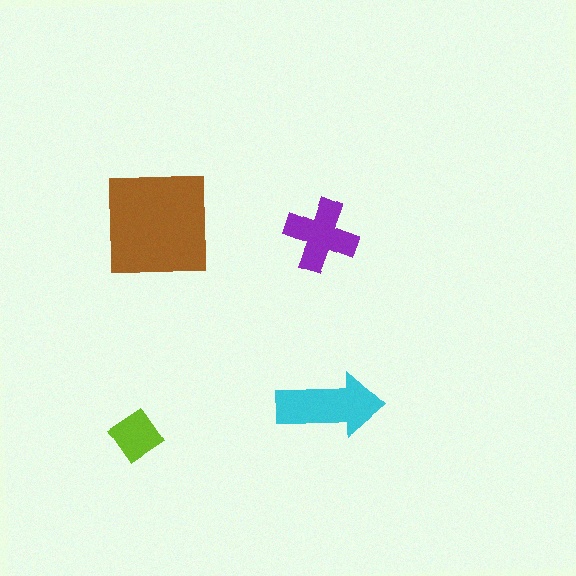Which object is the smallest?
The lime diamond.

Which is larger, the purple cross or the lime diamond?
The purple cross.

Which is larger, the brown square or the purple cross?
The brown square.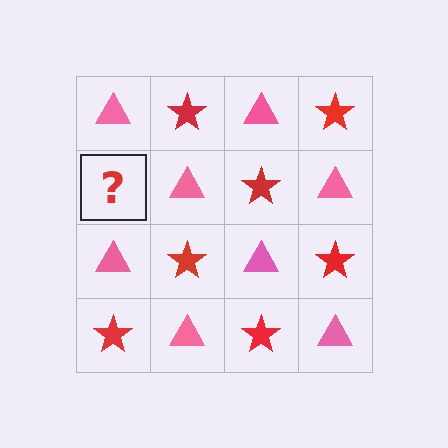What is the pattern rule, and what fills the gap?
The rule is that it alternates pink triangle and red star in a checkerboard pattern. The gap should be filled with a red star.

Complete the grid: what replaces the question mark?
The question mark should be replaced with a red star.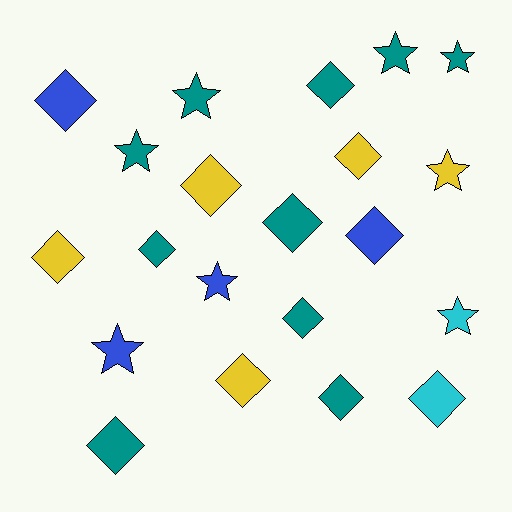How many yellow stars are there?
There is 1 yellow star.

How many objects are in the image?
There are 21 objects.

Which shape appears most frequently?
Diamond, with 13 objects.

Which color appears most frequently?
Teal, with 10 objects.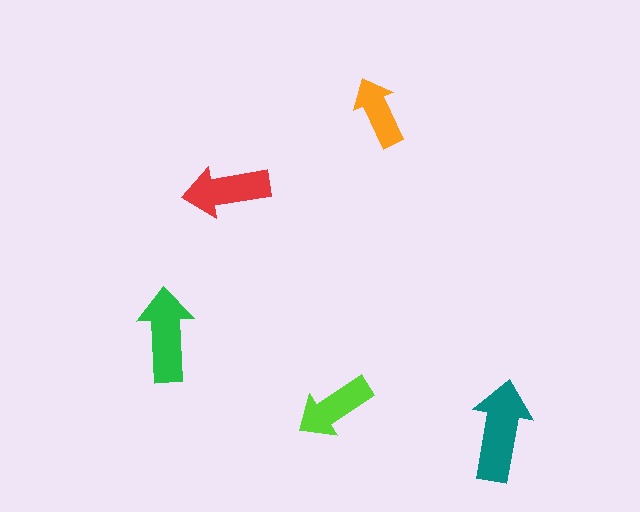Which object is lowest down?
The teal arrow is bottommost.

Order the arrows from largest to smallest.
the teal one, the green one, the red one, the lime one, the orange one.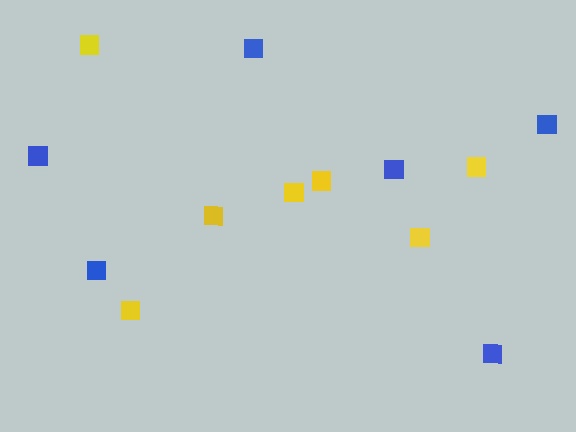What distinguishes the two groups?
There are 2 groups: one group of yellow squares (7) and one group of blue squares (6).